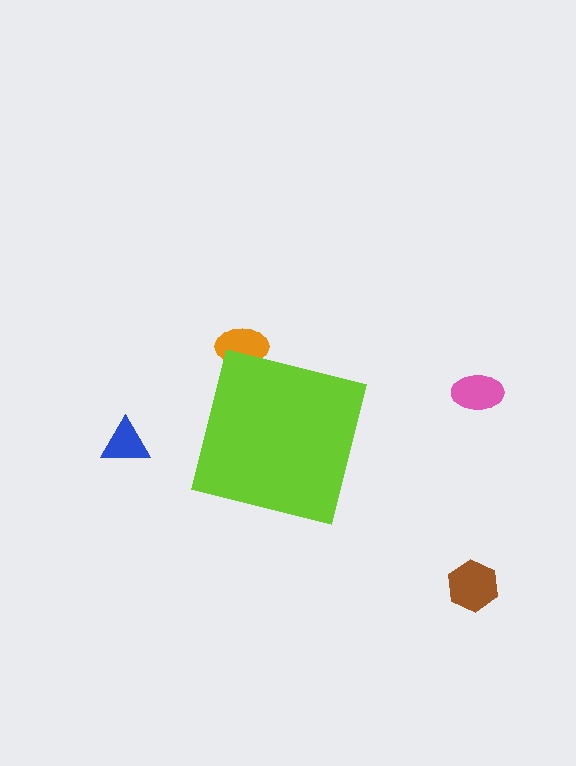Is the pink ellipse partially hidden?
No, the pink ellipse is fully visible.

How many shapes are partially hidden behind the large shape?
1 shape is partially hidden.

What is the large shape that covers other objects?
A lime square.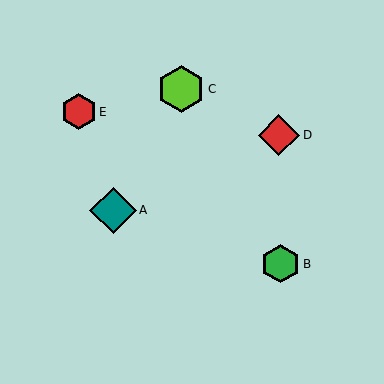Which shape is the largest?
The lime hexagon (labeled C) is the largest.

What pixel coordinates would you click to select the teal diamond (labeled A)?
Click at (113, 211) to select the teal diamond A.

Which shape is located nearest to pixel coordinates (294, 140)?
The red diamond (labeled D) at (279, 135) is nearest to that location.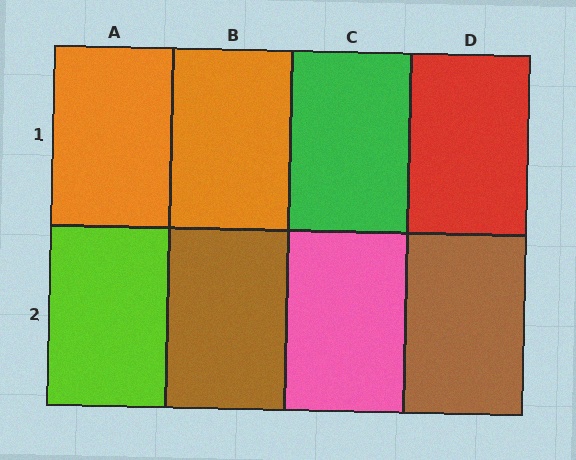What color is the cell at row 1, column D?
Red.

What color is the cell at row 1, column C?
Green.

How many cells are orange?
2 cells are orange.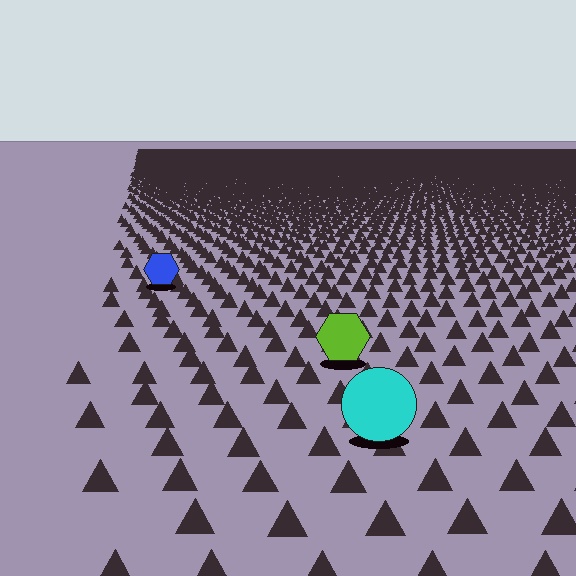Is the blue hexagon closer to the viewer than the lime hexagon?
No. The lime hexagon is closer — you can tell from the texture gradient: the ground texture is coarser near it.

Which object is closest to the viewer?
The cyan circle is closest. The texture marks near it are larger and more spread out.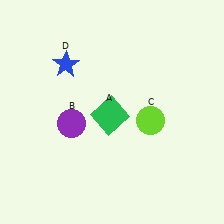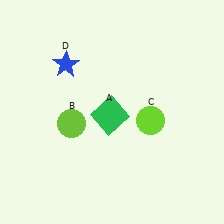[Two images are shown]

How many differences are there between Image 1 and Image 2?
There is 1 difference between the two images.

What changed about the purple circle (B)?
In Image 1, B is purple. In Image 2, it changed to lime.